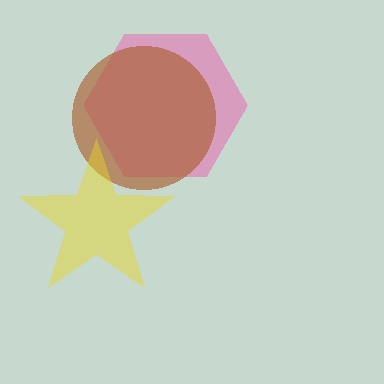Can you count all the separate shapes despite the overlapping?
Yes, there are 3 separate shapes.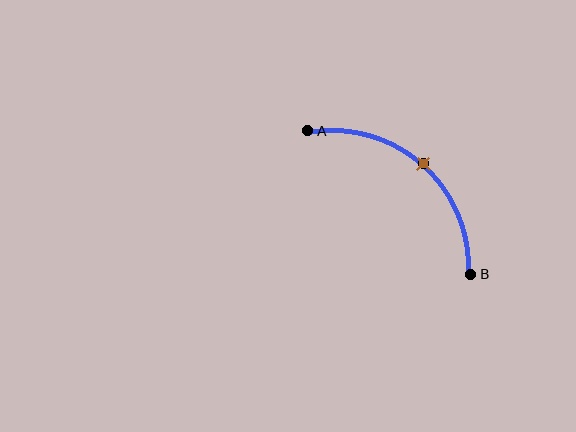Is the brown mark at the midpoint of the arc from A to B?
Yes. The brown mark lies on the arc at equal arc-length from both A and B — it is the arc midpoint.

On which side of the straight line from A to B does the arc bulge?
The arc bulges above and to the right of the straight line connecting A and B.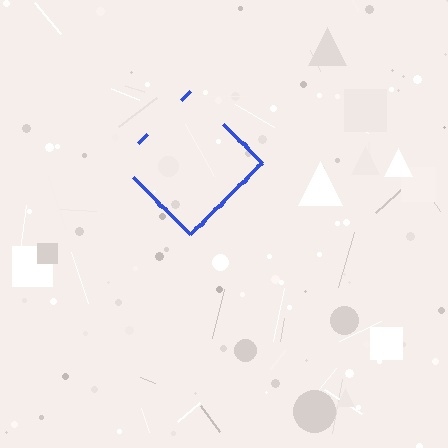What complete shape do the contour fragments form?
The contour fragments form a diamond.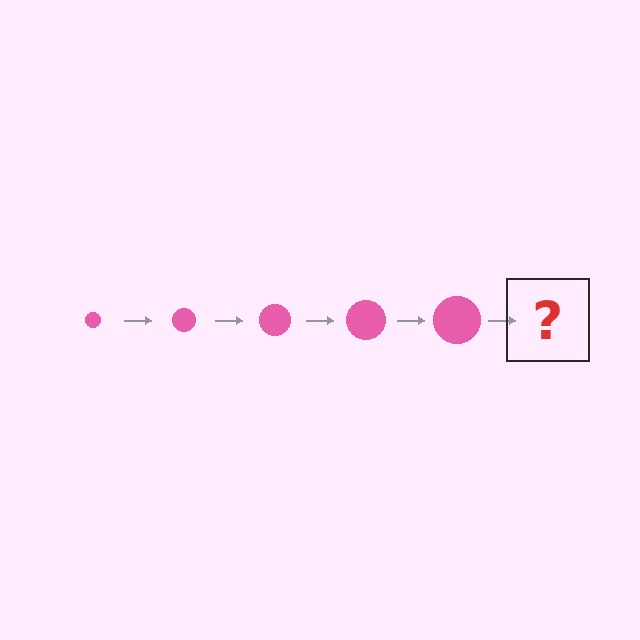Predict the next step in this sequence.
The next step is a pink circle, larger than the previous one.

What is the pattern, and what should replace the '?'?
The pattern is that the circle gets progressively larger each step. The '?' should be a pink circle, larger than the previous one.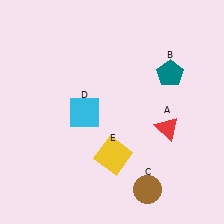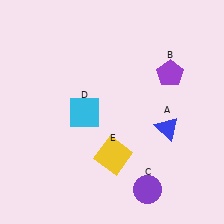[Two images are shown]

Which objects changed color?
A changed from red to blue. B changed from teal to purple. C changed from brown to purple.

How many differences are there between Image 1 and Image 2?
There are 3 differences between the two images.